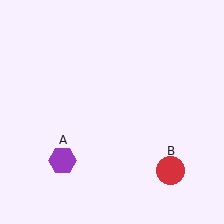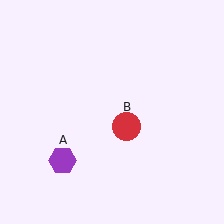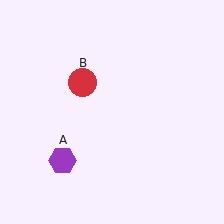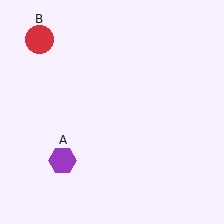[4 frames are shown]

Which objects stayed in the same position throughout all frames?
Purple hexagon (object A) remained stationary.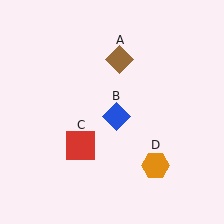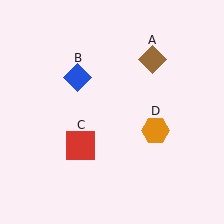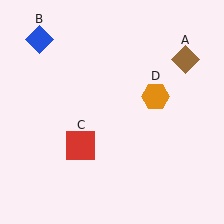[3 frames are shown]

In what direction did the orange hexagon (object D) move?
The orange hexagon (object D) moved up.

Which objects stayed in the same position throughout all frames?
Red square (object C) remained stationary.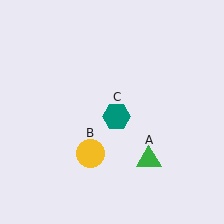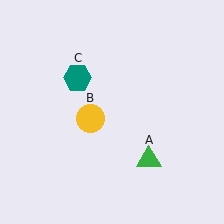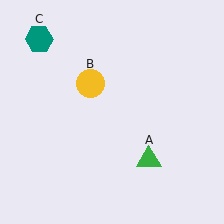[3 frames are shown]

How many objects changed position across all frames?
2 objects changed position: yellow circle (object B), teal hexagon (object C).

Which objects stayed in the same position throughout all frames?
Green triangle (object A) remained stationary.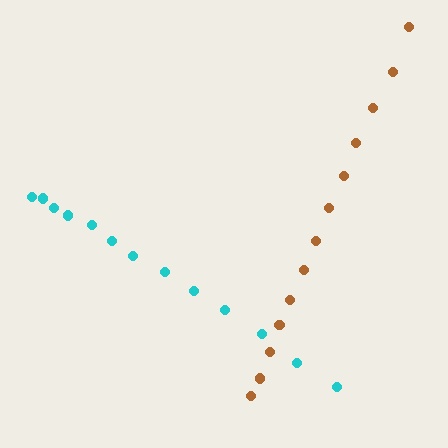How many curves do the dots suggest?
There are 2 distinct paths.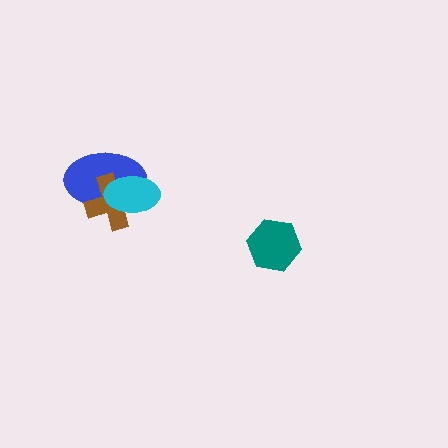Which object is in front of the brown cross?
The cyan ellipse is in front of the brown cross.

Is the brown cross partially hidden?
Yes, it is partially covered by another shape.